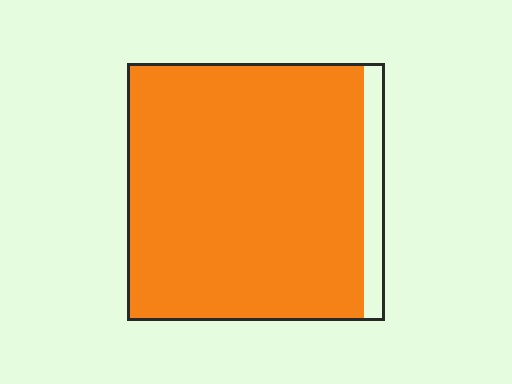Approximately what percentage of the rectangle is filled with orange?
Approximately 90%.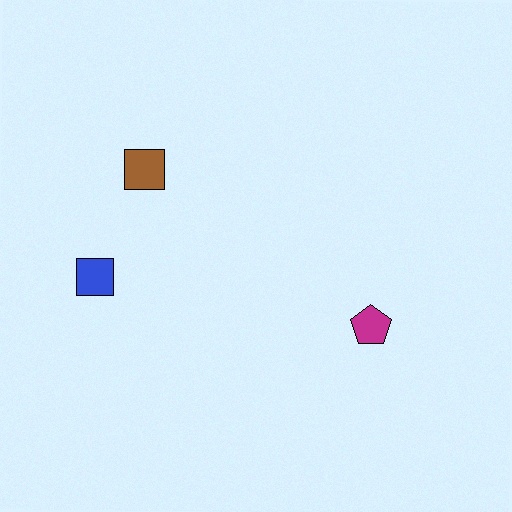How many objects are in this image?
There are 3 objects.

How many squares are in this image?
There are 2 squares.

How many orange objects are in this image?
There are no orange objects.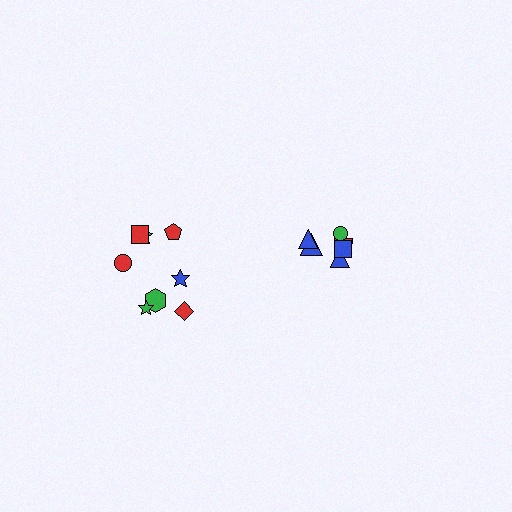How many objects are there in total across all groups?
There are 14 objects.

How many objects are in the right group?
There are 6 objects.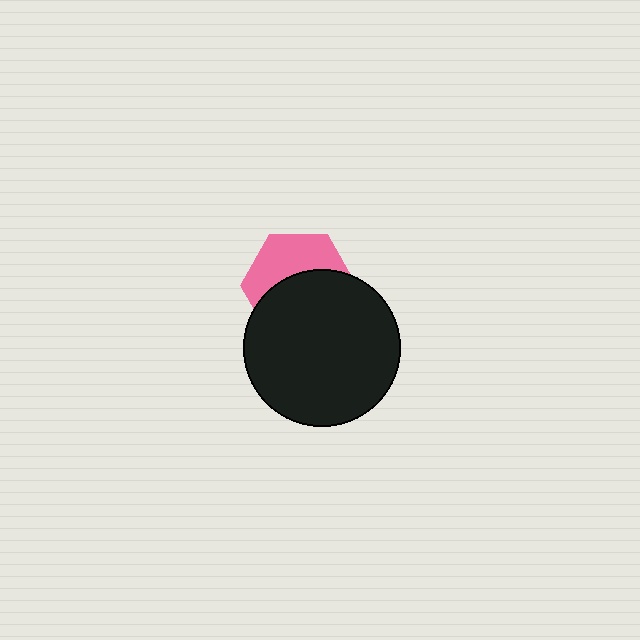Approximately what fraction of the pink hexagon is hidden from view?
Roughly 56% of the pink hexagon is hidden behind the black circle.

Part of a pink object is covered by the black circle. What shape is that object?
It is a hexagon.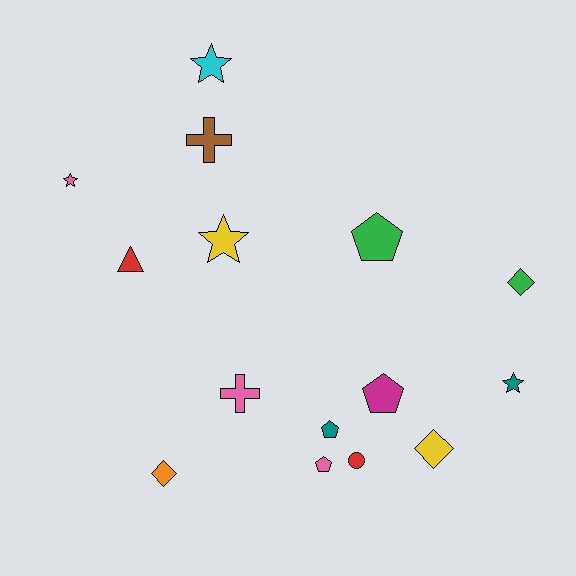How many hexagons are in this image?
There are no hexagons.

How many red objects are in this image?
There are 2 red objects.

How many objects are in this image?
There are 15 objects.